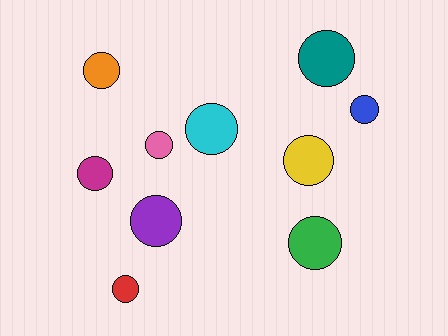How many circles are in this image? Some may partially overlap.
There are 10 circles.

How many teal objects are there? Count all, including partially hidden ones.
There is 1 teal object.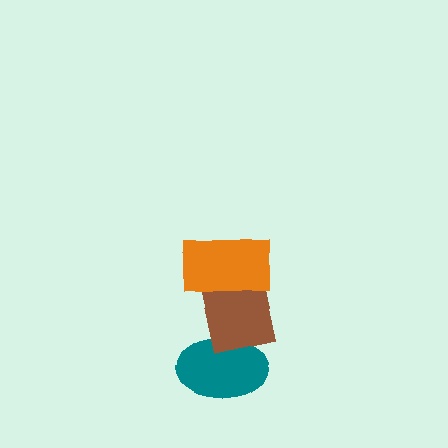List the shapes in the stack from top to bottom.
From top to bottom: the orange rectangle, the brown square, the teal ellipse.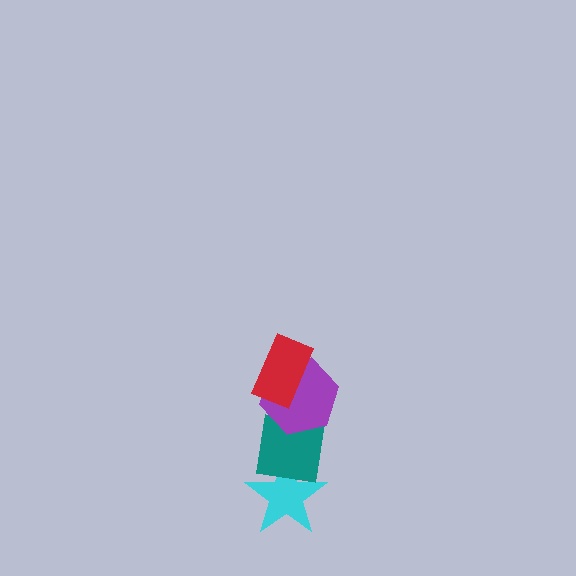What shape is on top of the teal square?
The purple hexagon is on top of the teal square.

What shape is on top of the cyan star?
The teal square is on top of the cyan star.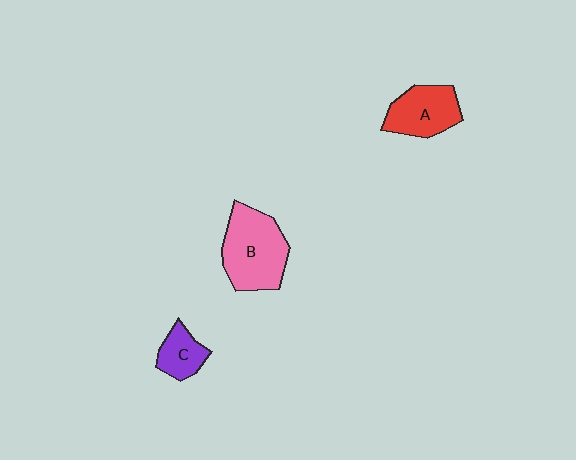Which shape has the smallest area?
Shape C (purple).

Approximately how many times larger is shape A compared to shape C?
Approximately 1.6 times.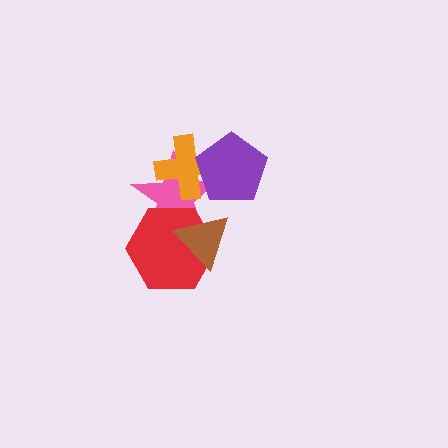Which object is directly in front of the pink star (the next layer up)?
The red hexagon is directly in front of the pink star.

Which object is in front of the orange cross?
The purple pentagon is in front of the orange cross.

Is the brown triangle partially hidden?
No, no other shape covers it.